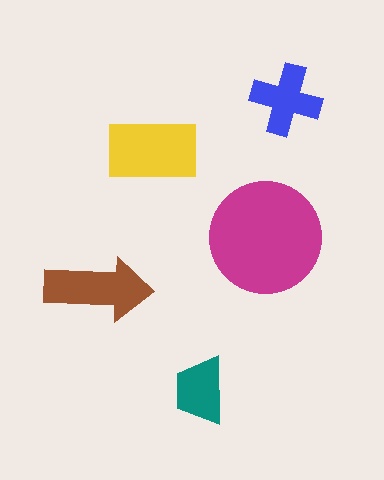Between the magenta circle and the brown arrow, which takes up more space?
The magenta circle.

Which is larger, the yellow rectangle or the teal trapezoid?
The yellow rectangle.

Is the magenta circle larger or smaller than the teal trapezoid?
Larger.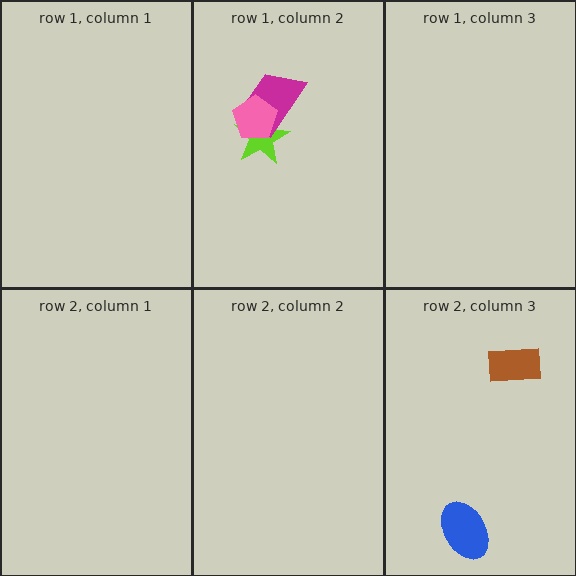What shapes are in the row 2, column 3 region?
The brown rectangle, the blue ellipse.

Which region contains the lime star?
The row 1, column 2 region.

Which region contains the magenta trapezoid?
The row 1, column 2 region.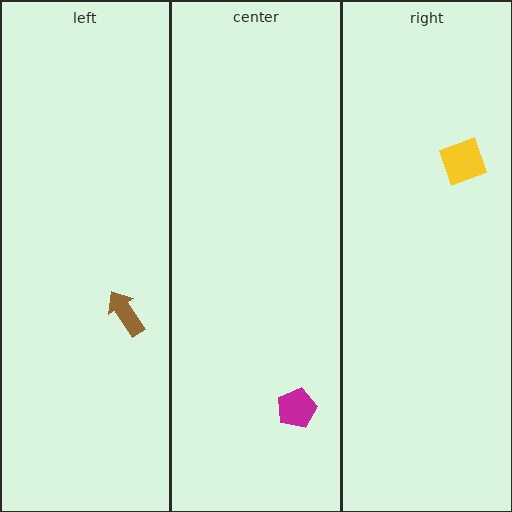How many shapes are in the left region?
1.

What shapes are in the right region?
The yellow square.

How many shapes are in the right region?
1.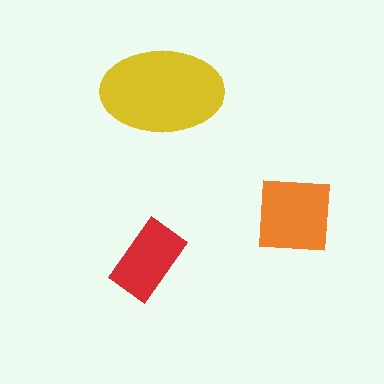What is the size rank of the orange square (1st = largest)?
2nd.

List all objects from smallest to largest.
The red rectangle, the orange square, the yellow ellipse.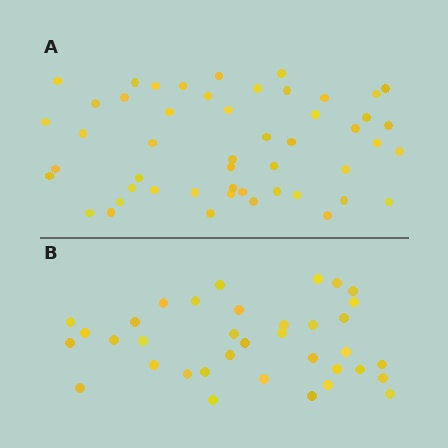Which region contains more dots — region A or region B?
Region A (the top region) has more dots.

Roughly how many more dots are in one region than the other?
Region A has approximately 15 more dots than region B.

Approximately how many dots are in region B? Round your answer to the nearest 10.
About 40 dots. (The exact count is 36, which rounds to 40.)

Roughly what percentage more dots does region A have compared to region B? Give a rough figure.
About 40% more.